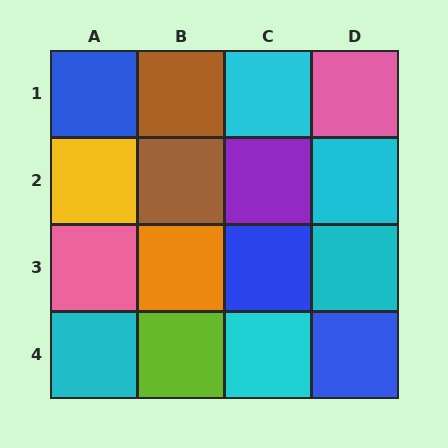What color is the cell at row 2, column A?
Yellow.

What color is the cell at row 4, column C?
Cyan.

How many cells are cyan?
5 cells are cyan.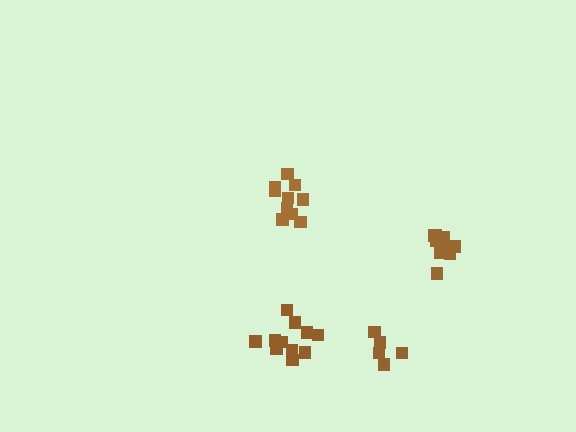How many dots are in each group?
Group 1: 10 dots, Group 2: 11 dots, Group 3: 11 dots, Group 4: 5 dots (37 total).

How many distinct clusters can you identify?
There are 4 distinct clusters.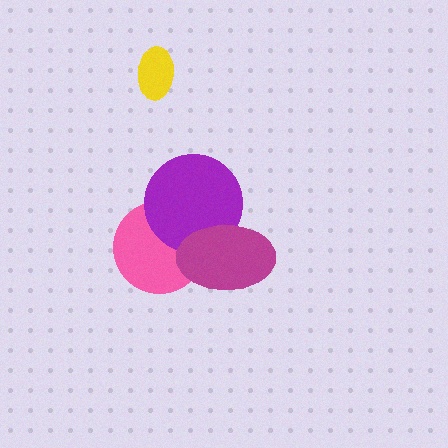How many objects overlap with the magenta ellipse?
2 objects overlap with the magenta ellipse.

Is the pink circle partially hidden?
Yes, it is partially covered by another shape.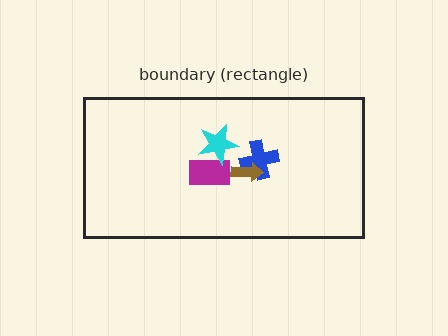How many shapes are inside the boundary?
4 inside, 0 outside.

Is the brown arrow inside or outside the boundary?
Inside.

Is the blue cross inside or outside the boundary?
Inside.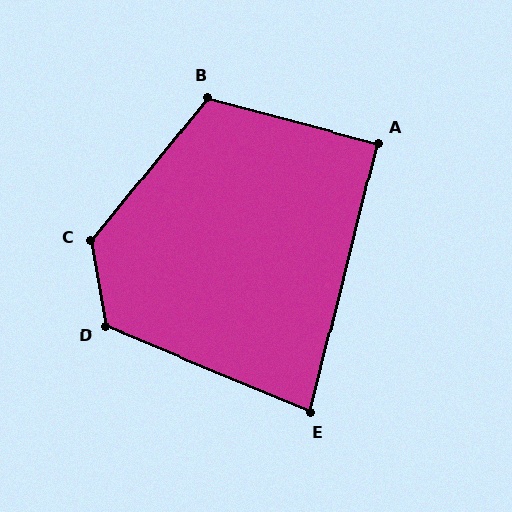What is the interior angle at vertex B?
Approximately 114 degrees (obtuse).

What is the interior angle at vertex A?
Approximately 91 degrees (approximately right).